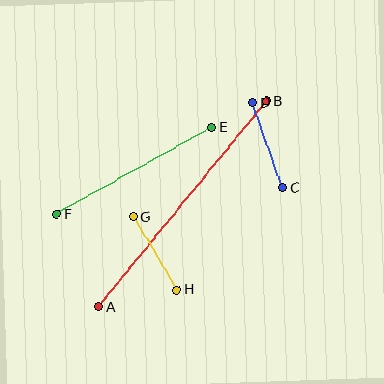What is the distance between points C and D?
The distance is approximately 90 pixels.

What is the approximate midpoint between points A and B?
The midpoint is at approximately (182, 204) pixels.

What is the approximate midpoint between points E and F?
The midpoint is at approximately (134, 171) pixels.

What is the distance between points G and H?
The distance is approximately 85 pixels.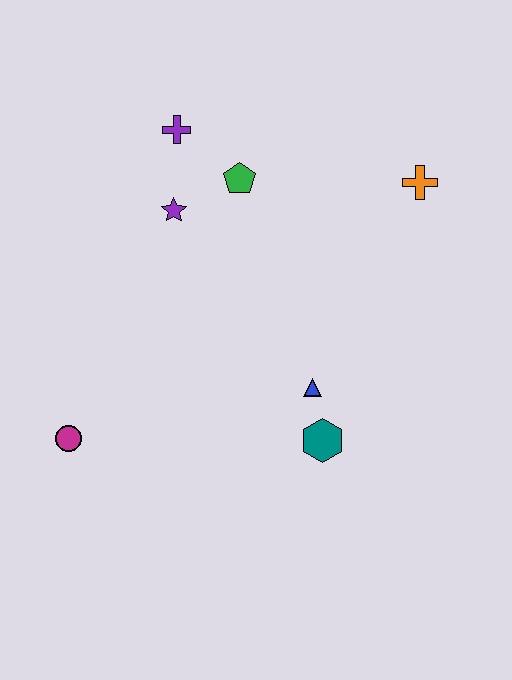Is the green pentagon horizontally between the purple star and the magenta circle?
No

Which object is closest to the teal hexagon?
The blue triangle is closest to the teal hexagon.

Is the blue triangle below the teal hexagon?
No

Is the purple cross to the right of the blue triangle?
No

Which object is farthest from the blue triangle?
The purple cross is farthest from the blue triangle.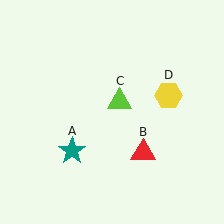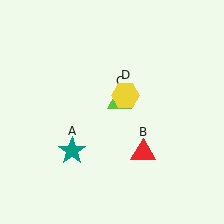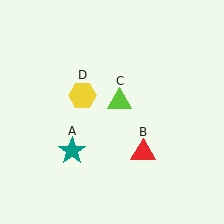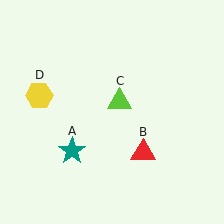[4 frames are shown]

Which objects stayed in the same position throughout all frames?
Teal star (object A) and red triangle (object B) and lime triangle (object C) remained stationary.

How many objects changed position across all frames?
1 object changed position: yellow hexagon (object D).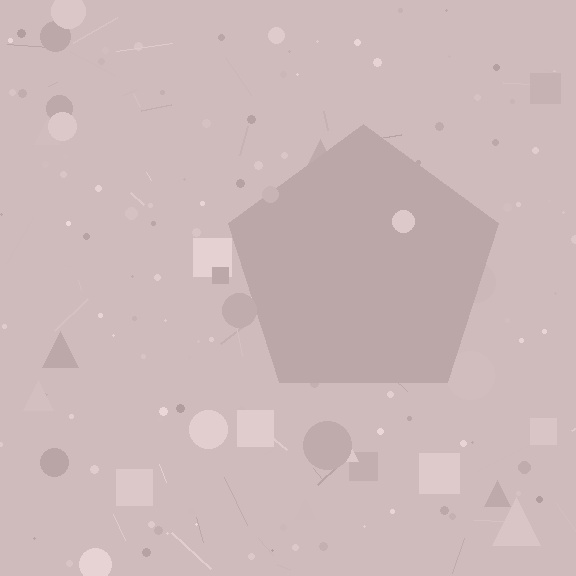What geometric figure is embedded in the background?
A pentagon is embedded in the background.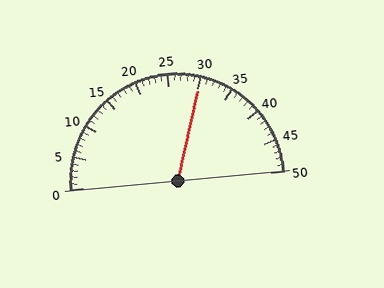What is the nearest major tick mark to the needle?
The nearest major tick mark is 30.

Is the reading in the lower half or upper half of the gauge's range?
The reading is in the upper half of the range (0 to 50).